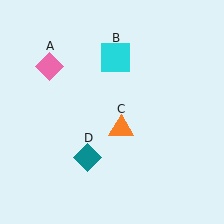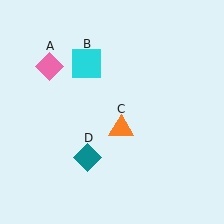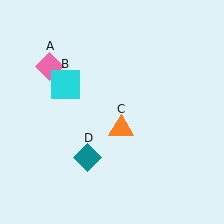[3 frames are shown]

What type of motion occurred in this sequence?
The cyan square (object B) rotated counterclockwise around the center of the scene.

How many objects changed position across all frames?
1 object changed position: cyan square (object B).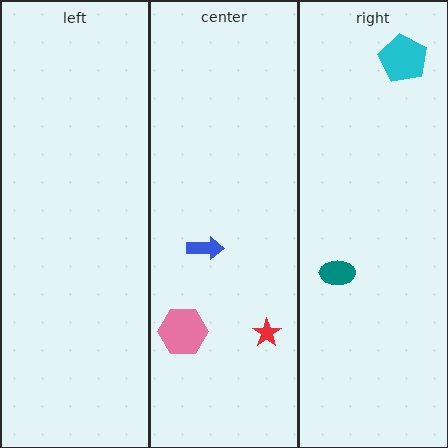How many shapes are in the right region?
2.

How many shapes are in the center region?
3.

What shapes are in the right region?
The teal ellipse, the cyan pentagon.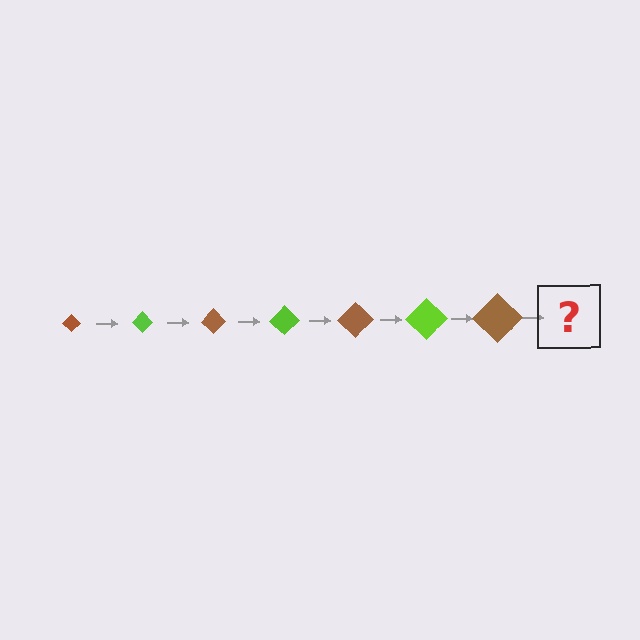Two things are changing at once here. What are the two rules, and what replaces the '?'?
The two rules are that the diamond grows larger each step and the color cycles through brown and lime. The '?' should be a lime diamond, larger than the previous one.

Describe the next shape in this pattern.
It should be a lime diamond, larger than the previous one.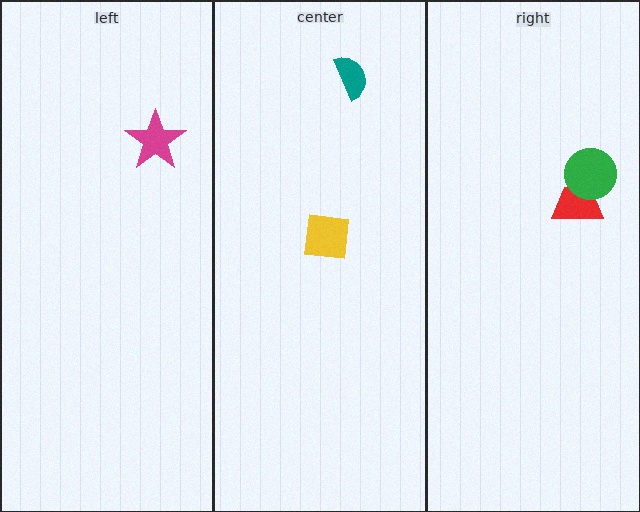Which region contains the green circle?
The right region.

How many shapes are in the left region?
1.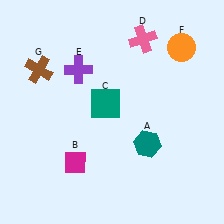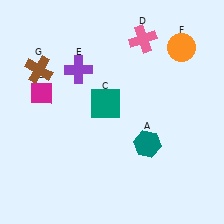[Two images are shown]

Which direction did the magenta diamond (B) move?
The magenta diamond (B) moved up.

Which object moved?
The magenta diamond (B) moved up.